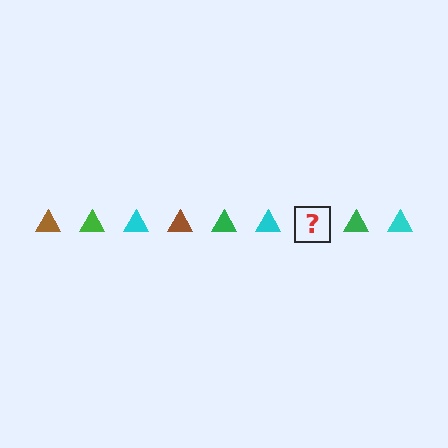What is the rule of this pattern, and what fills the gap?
The rule is that the pattern cycles through brown, green, cyan triangles. The gap should be filled with a brown triangle.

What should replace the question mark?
The question mark should be replaced with a brown triangle.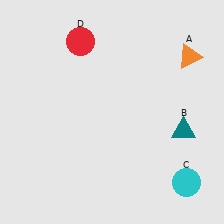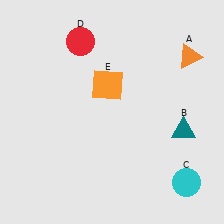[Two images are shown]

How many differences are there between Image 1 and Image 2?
There is 1 difference between the two images.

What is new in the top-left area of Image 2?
An orange square (E) was added in the top-left area of Image 2.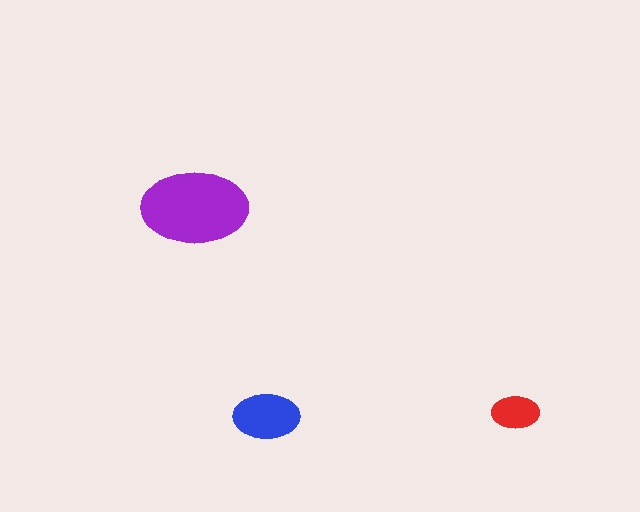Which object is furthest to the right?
The red ellipse is rightmost.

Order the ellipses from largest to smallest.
the purple one, the blue one, the red one.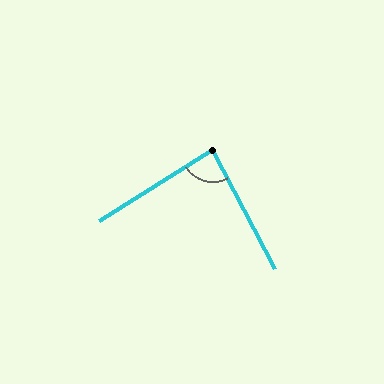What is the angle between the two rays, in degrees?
Approximately 85 degrees.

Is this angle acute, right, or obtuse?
It is approximately a right angle.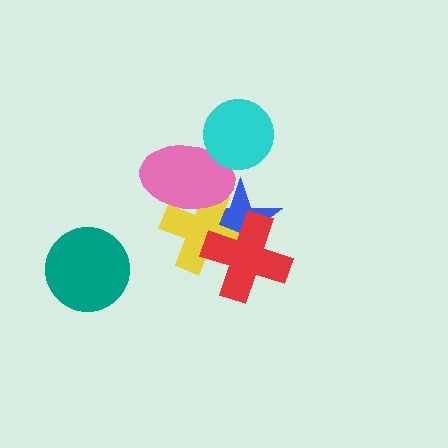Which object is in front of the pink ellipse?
The cyan circle is in front of the pink ellipse.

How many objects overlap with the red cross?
2 objects overlap with the red cross.